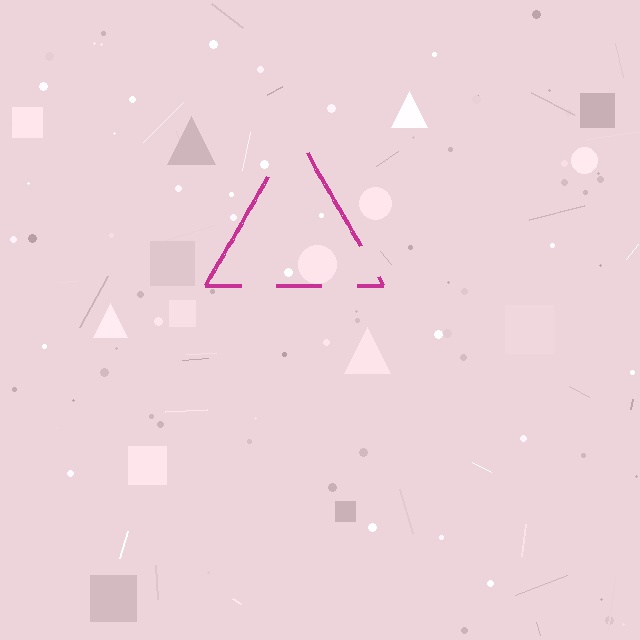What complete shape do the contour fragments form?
The contour fragments form a triangle.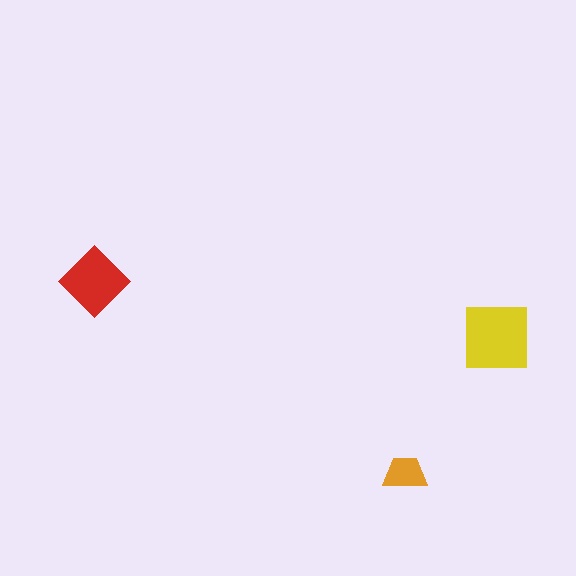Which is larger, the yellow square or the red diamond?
The yellow square.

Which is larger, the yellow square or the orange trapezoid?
The yellow square.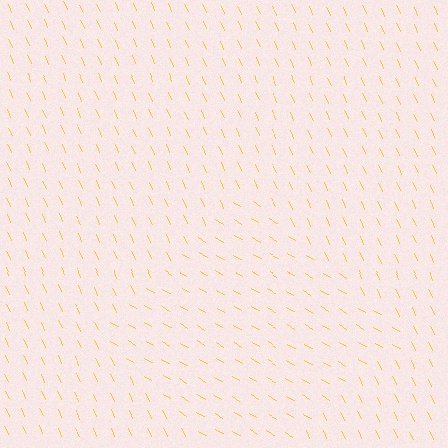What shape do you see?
I see a diamond.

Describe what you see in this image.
The image is filled with small yellow line segments. A diamond region in the image has lines oriented differently from the surrounding lines, creating a visible texture boundary.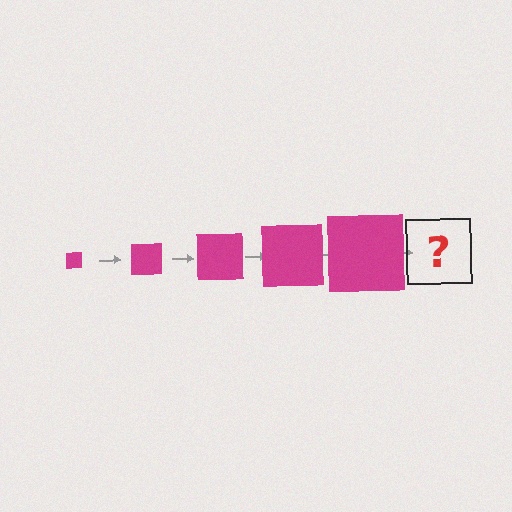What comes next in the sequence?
The next element should be a magenta square, larger than the previous one.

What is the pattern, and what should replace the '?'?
The pattern is that the square gets progressively larger each step. The '?' should be a magenta square, larger than the previous one.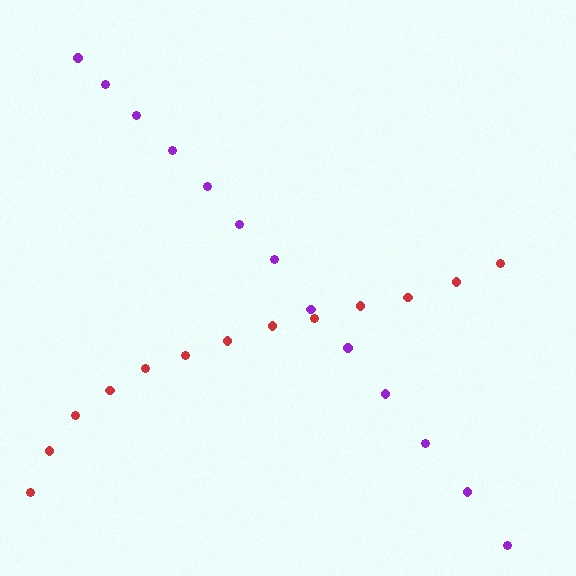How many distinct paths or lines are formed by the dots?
There are 2 distinct paths.